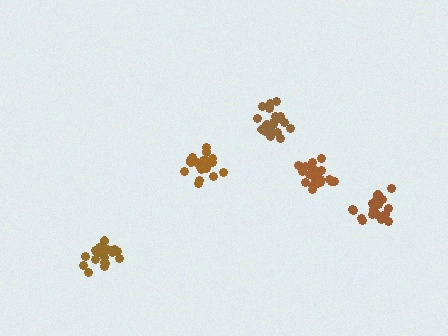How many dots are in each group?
Group 1: 21 dots, Group 2: 21 dots, Group 3: 20 dots, Group 4: 19 dots, Group 5: 21 dots (102 total).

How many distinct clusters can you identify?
There are 5 distinct clusters.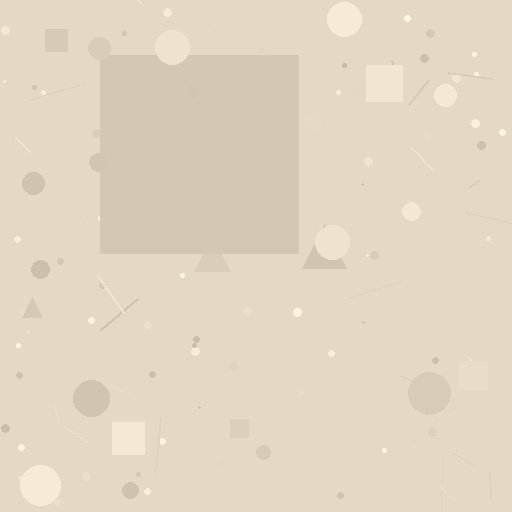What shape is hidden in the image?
A square is hidden in the image.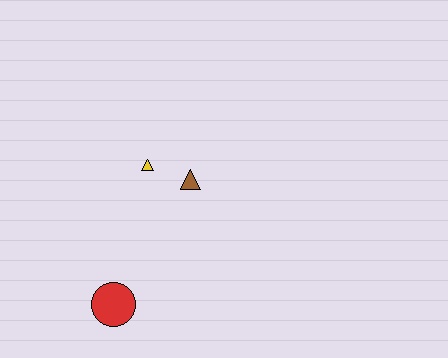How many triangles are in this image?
There are 2 triangles.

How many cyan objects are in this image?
There are no cyan objects.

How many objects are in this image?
There are 3 objects.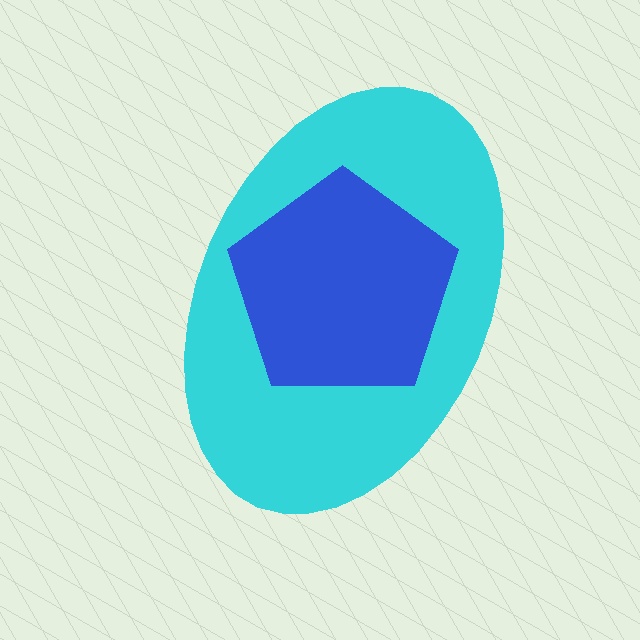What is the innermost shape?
The blue pentagon.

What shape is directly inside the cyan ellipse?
The blue pentagon.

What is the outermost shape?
The cyan ellipse.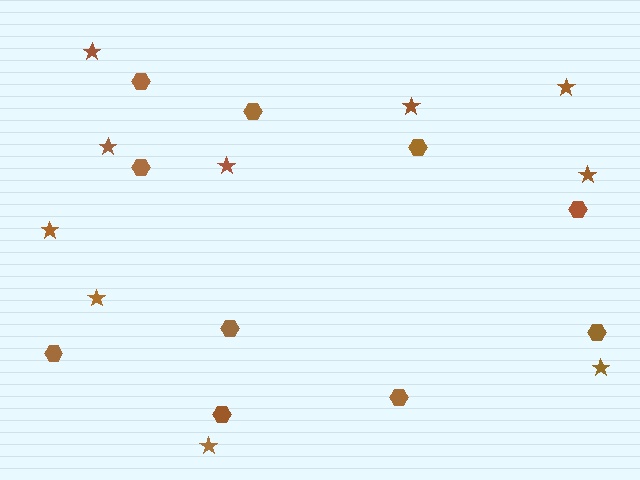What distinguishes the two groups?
There are 2 groups: one group of stars (10) and one group of hexagons (10).